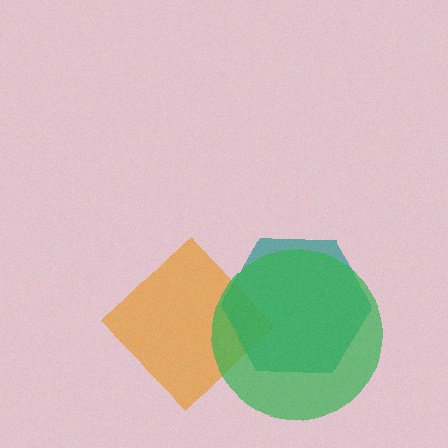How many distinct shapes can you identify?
There are 3 distinct shapes: an orange diamond, a teal hexagon, a green circle.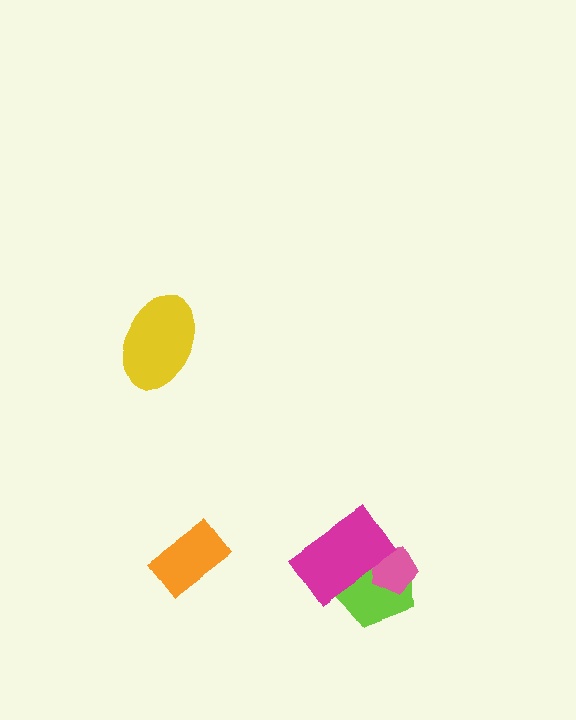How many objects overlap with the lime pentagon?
2 objects overlap with the lime pentagon.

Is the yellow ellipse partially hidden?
No, no other shape covers it.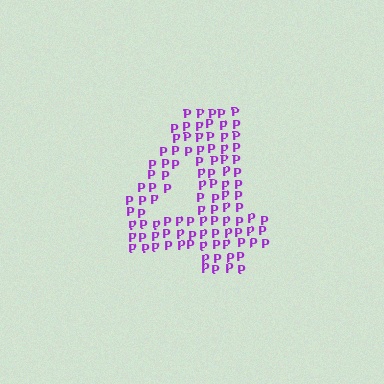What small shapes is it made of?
It is made of small letter P's.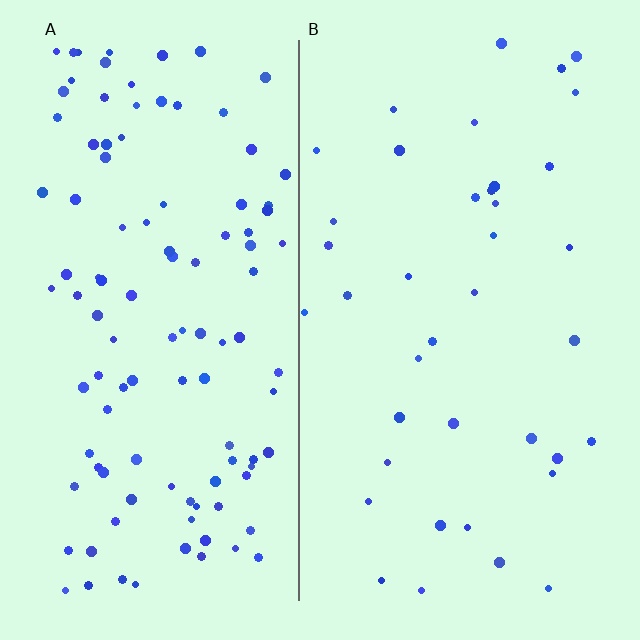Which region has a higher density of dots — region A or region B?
A (the left).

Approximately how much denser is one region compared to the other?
Approximately 2.8× — region A over region B.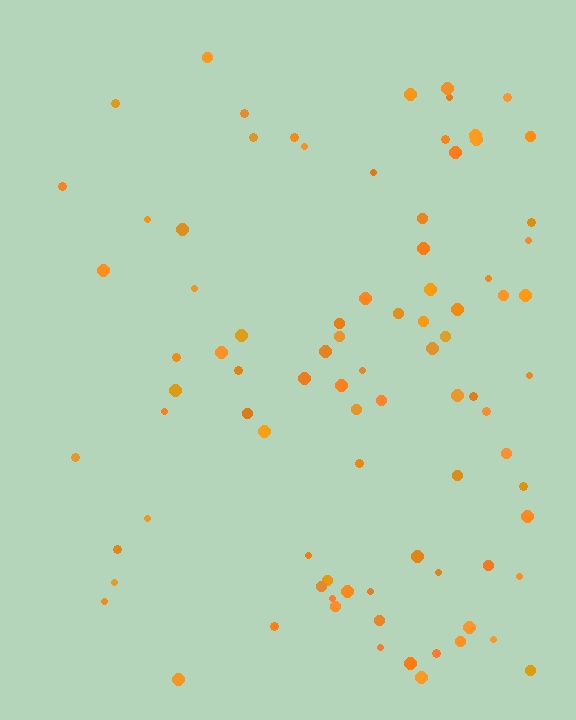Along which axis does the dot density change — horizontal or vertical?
Horizontal.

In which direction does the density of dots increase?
From left to right, with the right side densest.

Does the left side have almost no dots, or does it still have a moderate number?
Still a moderate number, just noticeably fewer than the right.